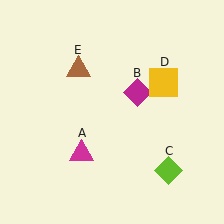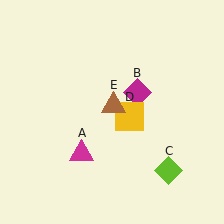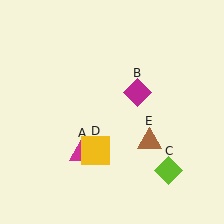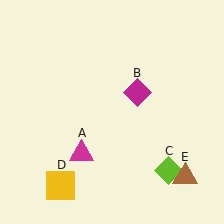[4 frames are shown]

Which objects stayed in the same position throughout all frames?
Magenta triangle (object A) and magenta diamond (object B) and lime diamond (object C) remained stationary.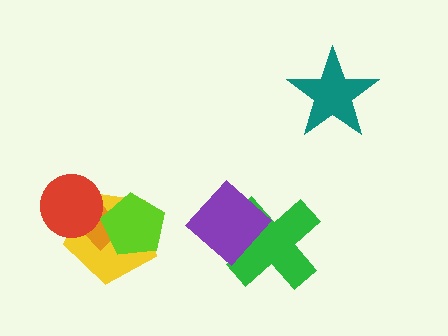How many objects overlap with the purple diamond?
1 object overlaps with the purple diamond.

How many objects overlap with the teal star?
0 objects overlap with the teal star.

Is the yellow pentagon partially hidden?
Yes, it is partially covered by another shape.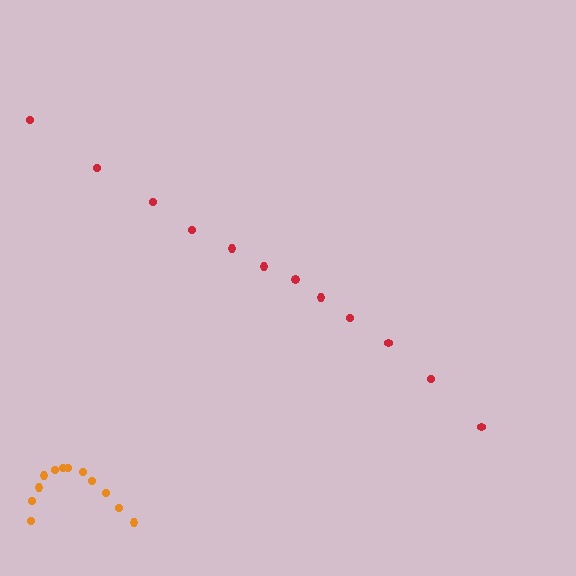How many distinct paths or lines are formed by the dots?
There are 2 distinct paths.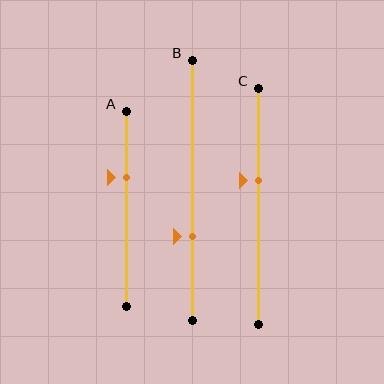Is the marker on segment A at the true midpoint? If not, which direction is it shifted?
No, the marker on segment A is shifted upward by about 16% of the segment length.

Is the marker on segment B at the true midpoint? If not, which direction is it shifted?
No, the marker on segment B is shifted downward by about 18% of the segment length.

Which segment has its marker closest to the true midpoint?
Segment C has its marker closest to the true midpoint.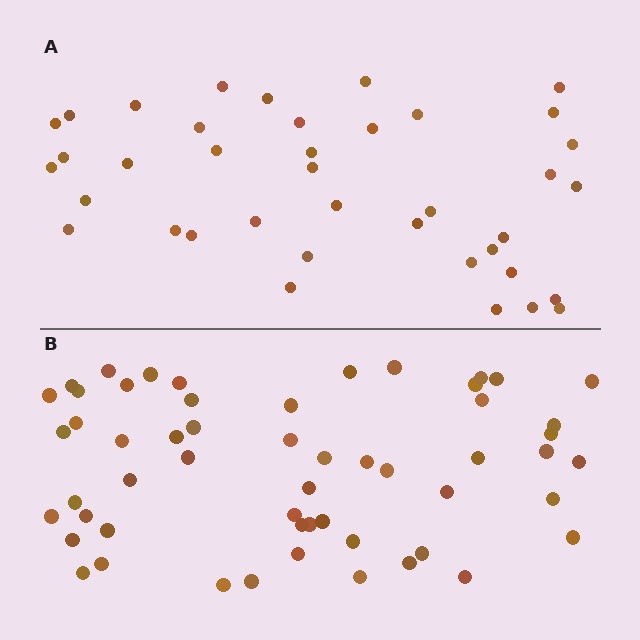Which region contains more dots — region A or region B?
Region B (the bottom region) has more dots.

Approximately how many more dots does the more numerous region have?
Region B has approximately 15 more dots than region A.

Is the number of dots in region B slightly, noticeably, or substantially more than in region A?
Region B has noticeably more, but not dramatically so. The ratio is roughly 1.4 to 1.